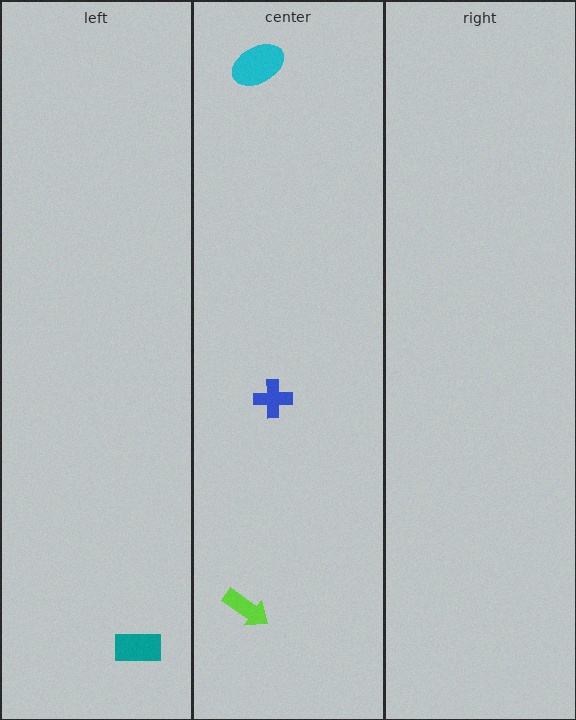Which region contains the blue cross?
The center region.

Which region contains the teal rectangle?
The left region.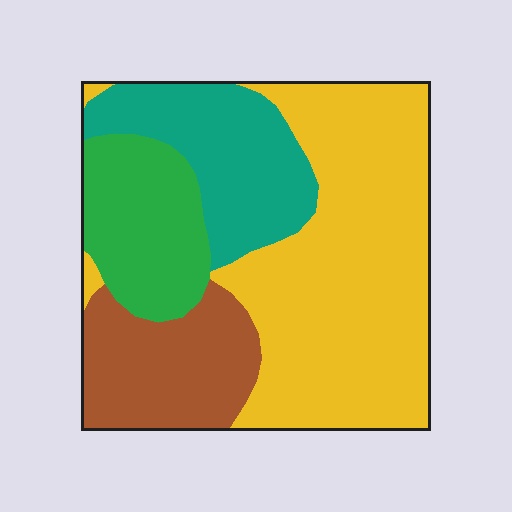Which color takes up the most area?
Yellow, at roughly 45%.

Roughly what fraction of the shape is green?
Green covers 16% of the shape.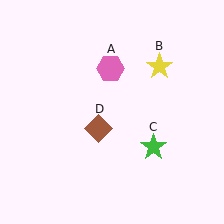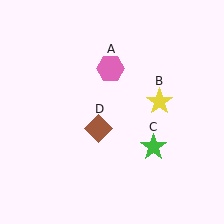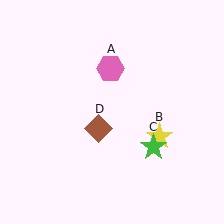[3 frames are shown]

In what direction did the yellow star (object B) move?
The yellow star (object B) moved down.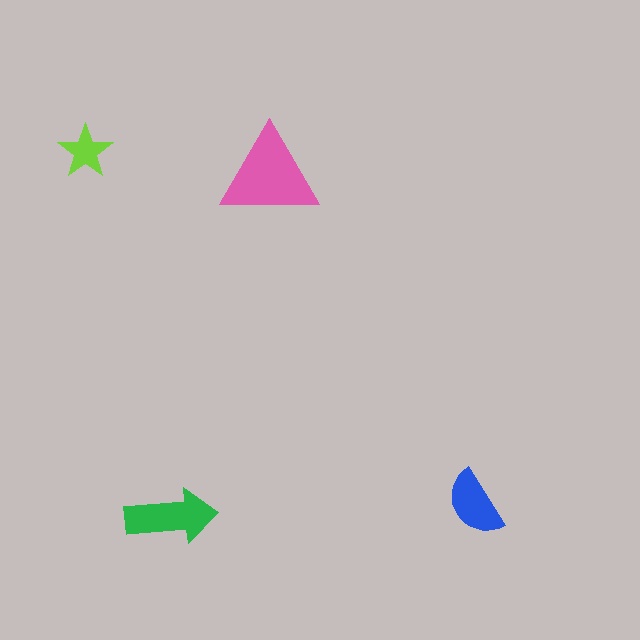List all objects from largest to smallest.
The pink triangle, the green arrow, the blue semicircle, the lime star.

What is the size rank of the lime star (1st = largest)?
4th.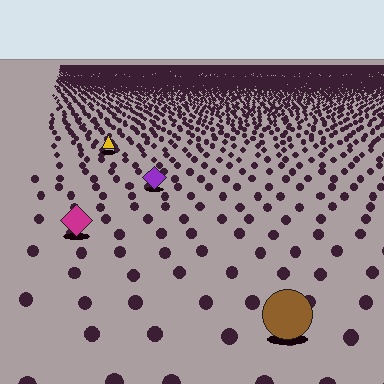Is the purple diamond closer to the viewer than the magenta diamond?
No. The magenta diamond is closer — you can tell from the texture gradient: the ground texture is coarser near it.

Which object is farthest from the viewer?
The yellow triangle is farthest from the viewer. It appears smaller and the ground texture around it is denser.